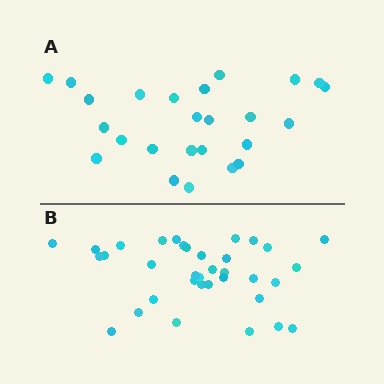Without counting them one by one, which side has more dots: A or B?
Region B (the bottom region) has more dots.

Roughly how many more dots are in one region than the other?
Region B has roughly 10 or so more dots than region A.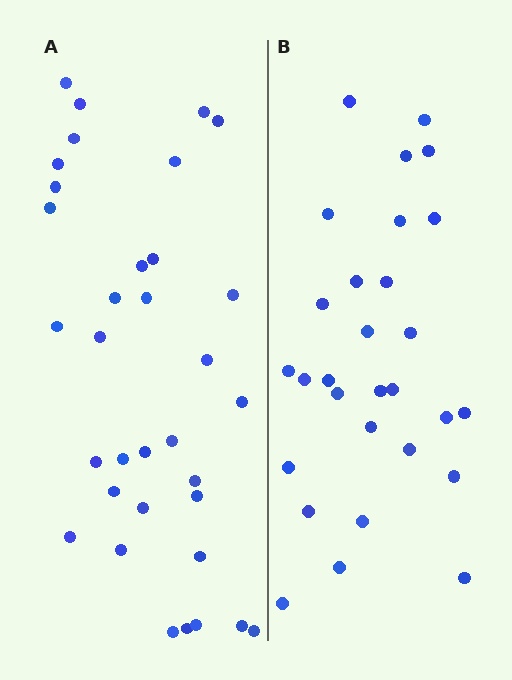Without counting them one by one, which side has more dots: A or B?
Region A (the left region) has more dots.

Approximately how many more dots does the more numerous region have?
Region A has about 5 more dots than region B.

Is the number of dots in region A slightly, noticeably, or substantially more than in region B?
Region A has only slightly more — the two regions are fairly close. The ratio is roughly 1.2 to 1.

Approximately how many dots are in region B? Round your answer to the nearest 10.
About 30 dots. (The exact count is 29, which rounds to 30.)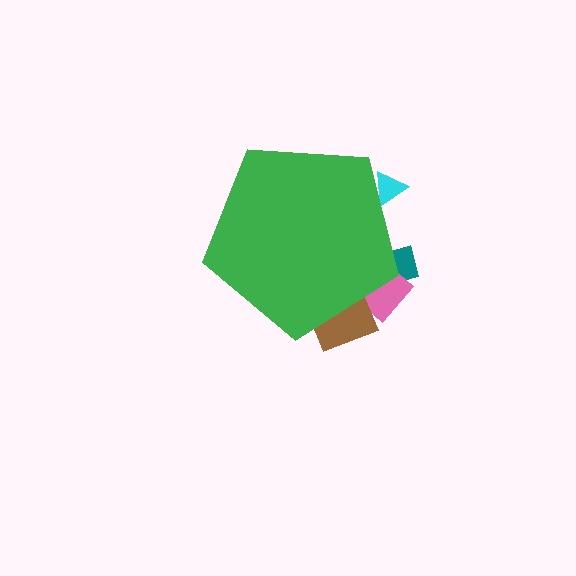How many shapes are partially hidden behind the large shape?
4 shapes are partially hidden.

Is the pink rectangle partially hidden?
Yes, the pink rectangle is partially hidden behind the green pentagon.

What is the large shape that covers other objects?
A green pentagon.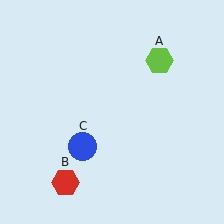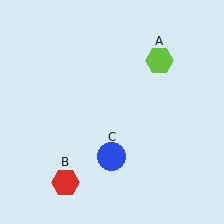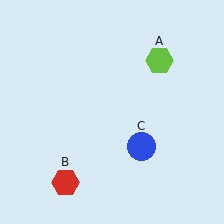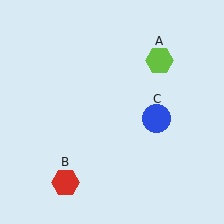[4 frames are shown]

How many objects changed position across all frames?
1 object changed position: blue circle (object C).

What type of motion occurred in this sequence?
The blue circle (object C) rotated counterclockwise around the center of the scene.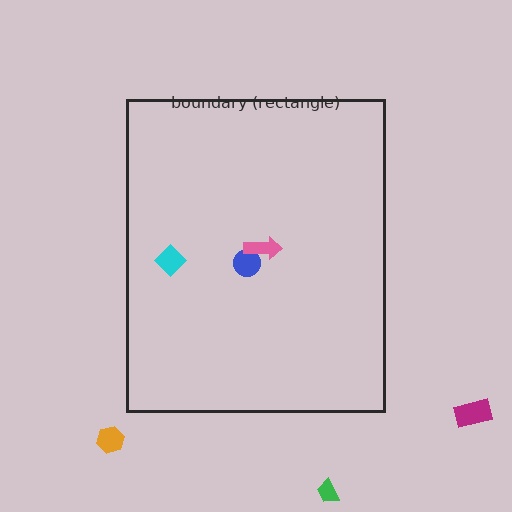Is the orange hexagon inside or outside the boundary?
Outside.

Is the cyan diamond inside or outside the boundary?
Inside.